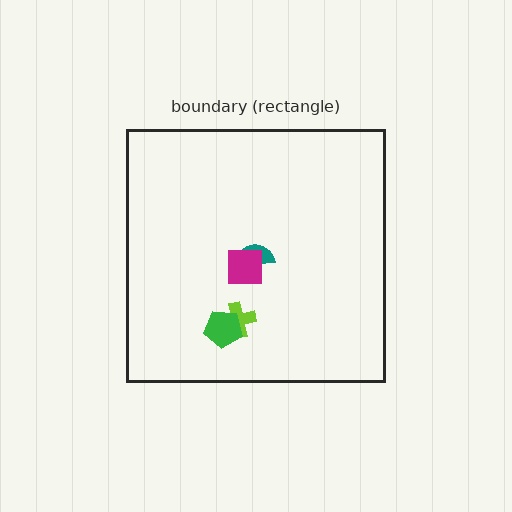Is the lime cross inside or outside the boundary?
Inside.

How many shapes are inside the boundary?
4 inside, 0 outside.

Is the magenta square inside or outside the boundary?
Inside.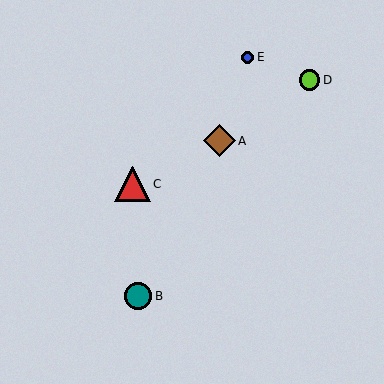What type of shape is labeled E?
Shape E is a blue circle.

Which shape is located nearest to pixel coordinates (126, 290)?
The teal circle (labeled B) at (138, 296) is nearest to that location.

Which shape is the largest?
The red triangle (labeled C) is the largest.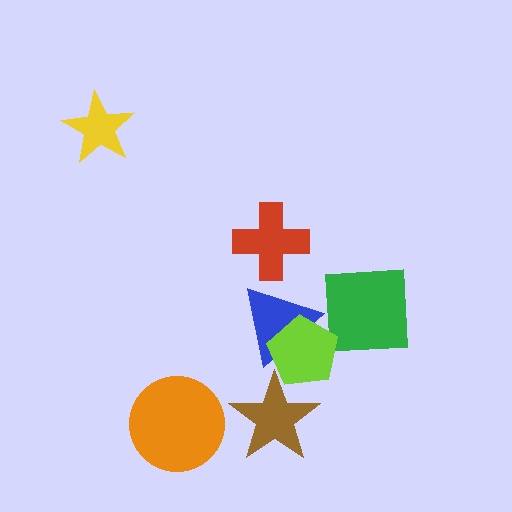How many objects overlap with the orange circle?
0 objects overlap with the orange circle.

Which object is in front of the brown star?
The lime pentagon is in front of the brown star.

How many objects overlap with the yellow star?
0 objects overlap with the yellow star.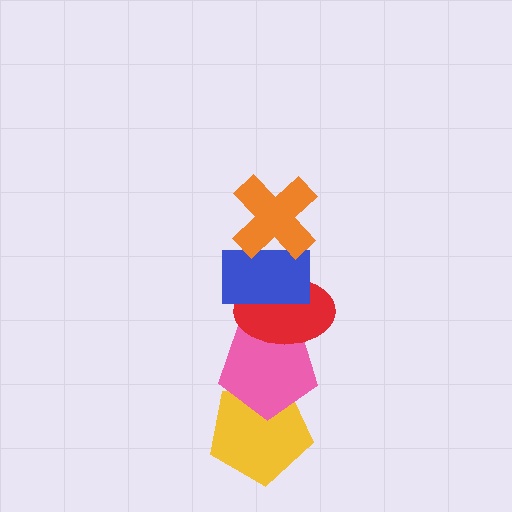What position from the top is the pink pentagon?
The pink pentagon is 4th from the top.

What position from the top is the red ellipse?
The red ellipse is 3rd from the top.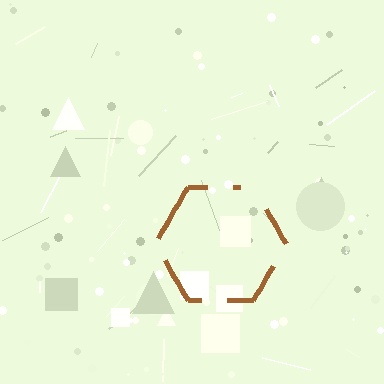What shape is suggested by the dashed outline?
The dashed outline suggests a hexagon.